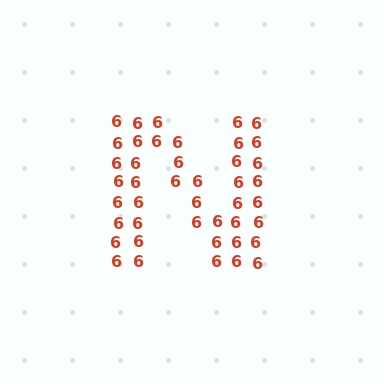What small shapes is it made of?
It is made of small digit 6's.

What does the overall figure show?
The overall figure shows the letter N.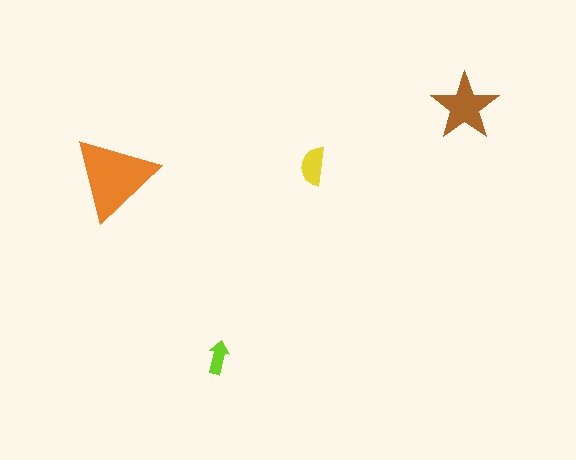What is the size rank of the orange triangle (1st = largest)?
1st.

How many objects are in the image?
There are 4 objects in the image.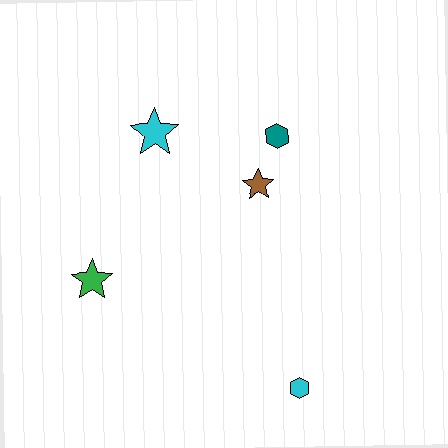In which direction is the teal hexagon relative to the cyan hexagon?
The teal hexagon is above the cyan hexagon.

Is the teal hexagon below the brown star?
No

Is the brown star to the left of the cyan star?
No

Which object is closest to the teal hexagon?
The brown star is closest to the teal hexagon.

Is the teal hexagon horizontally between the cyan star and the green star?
No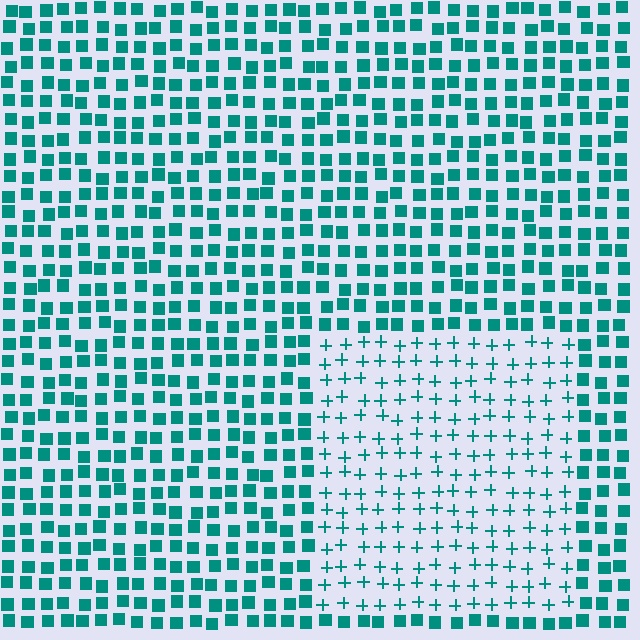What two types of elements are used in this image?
The image uses plus signs inside the rectangle region and squares outside it.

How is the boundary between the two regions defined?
The boundary is defined by a change in element shape: plus signs inside vs. squares outside. All elements share the same color and spacing.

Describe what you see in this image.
The image is filled with small teal elements arranged in a uniform grid. A rectangle-shaped region contains plus signs, while the surrounding area contains squares. The boundary is defined purely by the change in element shape.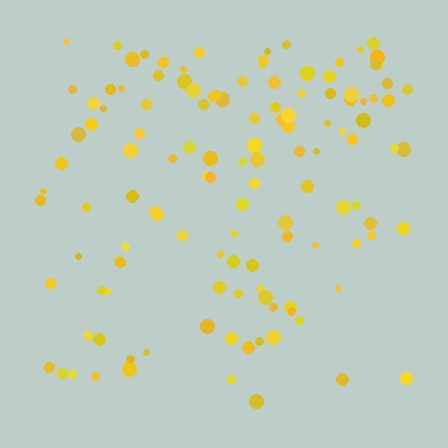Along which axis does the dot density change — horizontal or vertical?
Vertical.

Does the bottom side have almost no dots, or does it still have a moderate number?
Still a moderate number, just noticeably fewer than the top.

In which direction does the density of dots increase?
From bottom to top, with the top side densest.